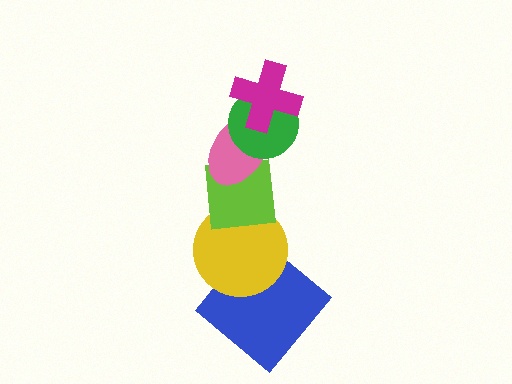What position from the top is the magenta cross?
The magenta cross is 1st from the top.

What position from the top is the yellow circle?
The yellow circle is 5th from the top.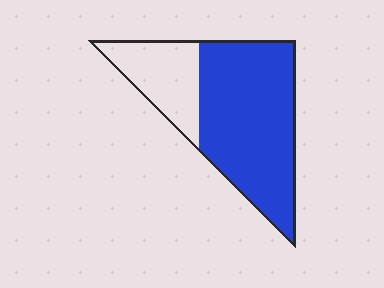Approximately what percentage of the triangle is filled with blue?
Approximately 70%.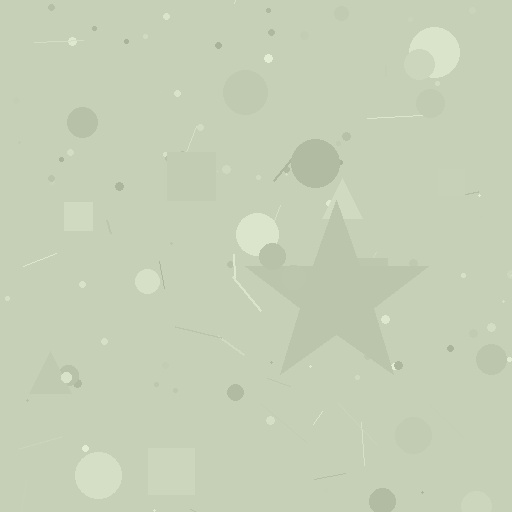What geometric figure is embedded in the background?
A star is embedded in the background.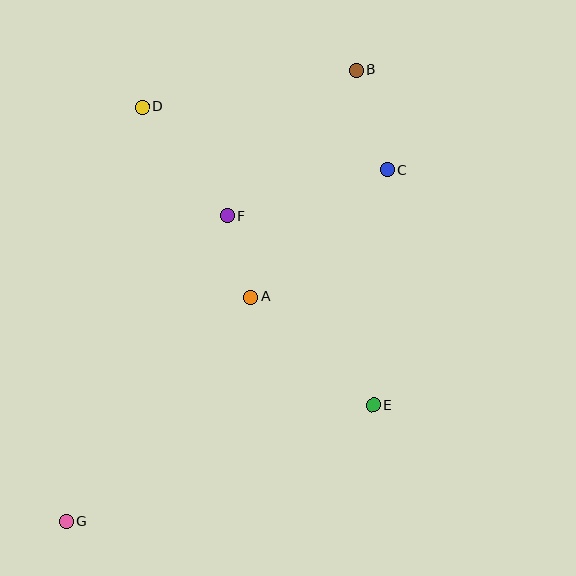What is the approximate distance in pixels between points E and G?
The distance between E and G is approximately 328 pixels.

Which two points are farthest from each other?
Points B and G are farthest from each other.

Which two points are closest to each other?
Points A and F are closest to each other.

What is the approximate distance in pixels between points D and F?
The distance between D and F is approximately 138 pixels.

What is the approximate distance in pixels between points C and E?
The distance between C and E is approximately 236 pixels.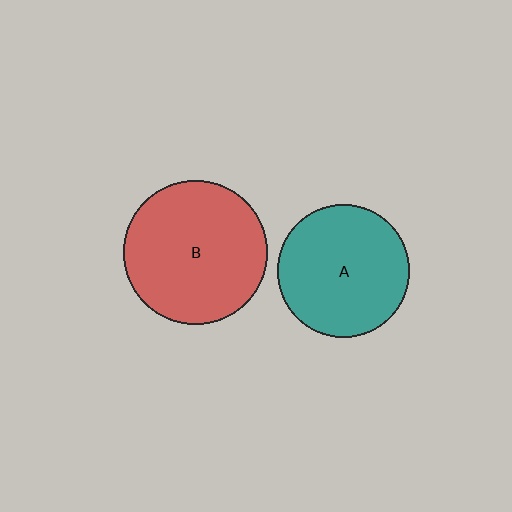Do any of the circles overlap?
No, none of the circles overlap.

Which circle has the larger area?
Circle B (red).